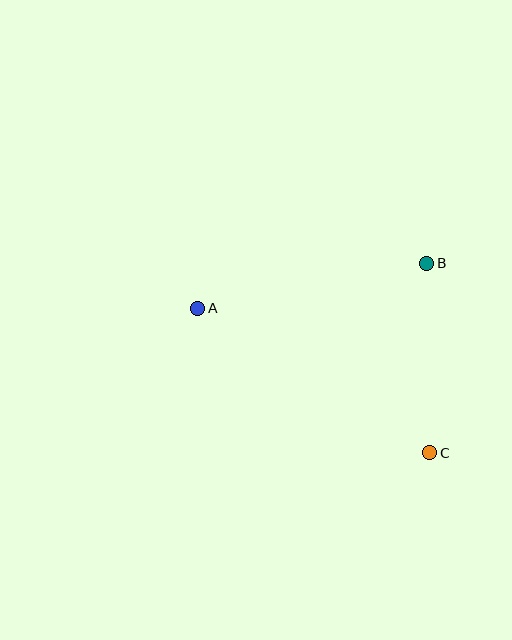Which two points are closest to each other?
Points B and C are closest to each other.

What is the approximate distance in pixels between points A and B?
The distance between A and B is approximately 233 pixels.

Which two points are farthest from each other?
Points A and C are farthest from each other.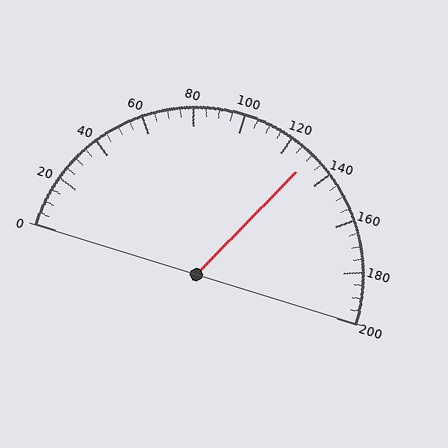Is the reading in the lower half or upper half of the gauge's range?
The reading is in the upper half of the range (0 to 200).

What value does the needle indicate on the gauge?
The needle indicates approximately 130.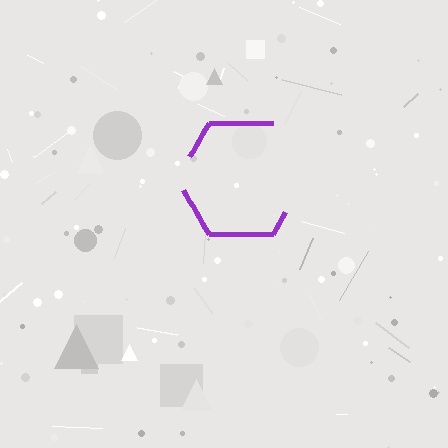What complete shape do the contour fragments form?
The contour fragments form a hexagon.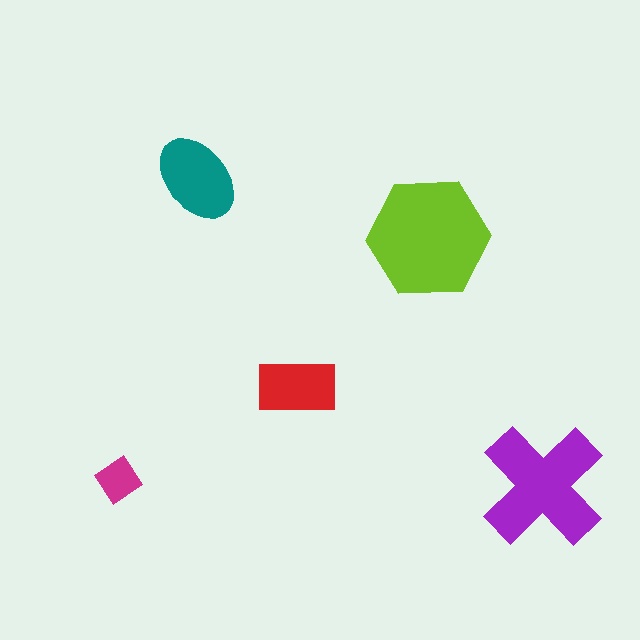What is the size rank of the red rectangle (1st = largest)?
4th.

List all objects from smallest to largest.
The magenta diamond, the red rectangle, the teal ellipse, the purple cross, the lime hexagon.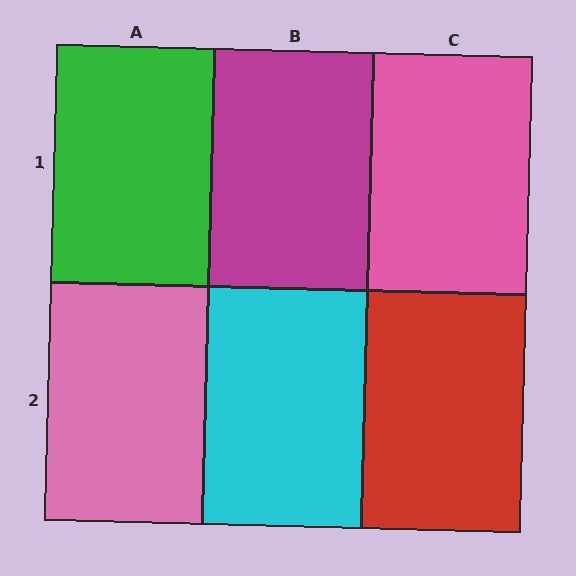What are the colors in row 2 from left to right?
Pink, cyan, red.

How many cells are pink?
2 cells are pink.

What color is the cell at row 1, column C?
Pink.